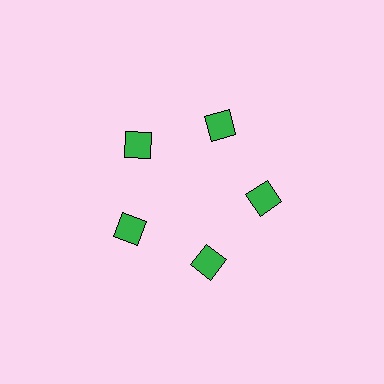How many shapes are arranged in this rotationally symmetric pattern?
There are 5 shapes, arranged in 5 groups of 1.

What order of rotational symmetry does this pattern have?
This pattern has 5-fold rotational symmetry.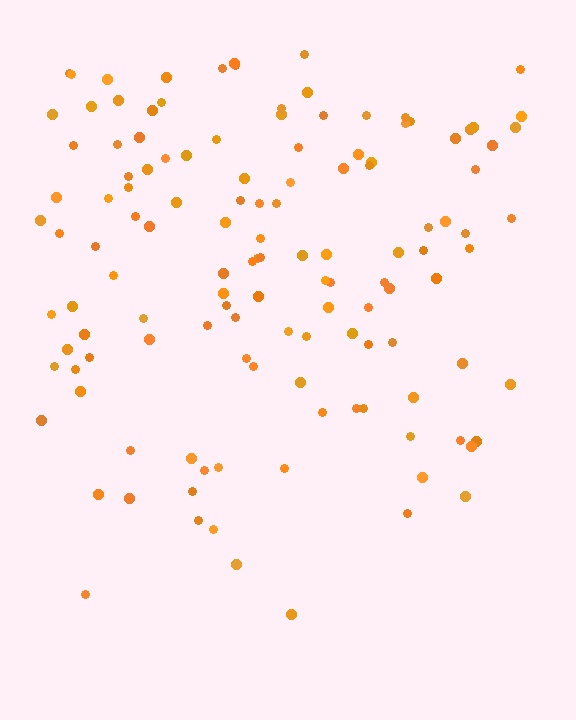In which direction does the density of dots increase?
From bottom to top, with the top side densest.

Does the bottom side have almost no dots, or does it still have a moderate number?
Still a moderate number, just noticeably fewer than the top.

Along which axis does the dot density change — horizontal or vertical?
Vertical.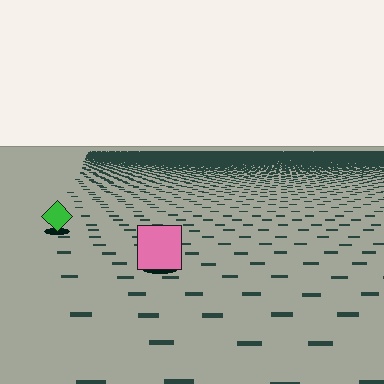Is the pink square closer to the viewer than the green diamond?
Yes. The pink square is closer — you can tell from the texture gradient: the ground texture is coarser near it.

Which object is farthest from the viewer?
The green diamond is farthest from the viewer. It appears smaller and the ground texture around it is denser.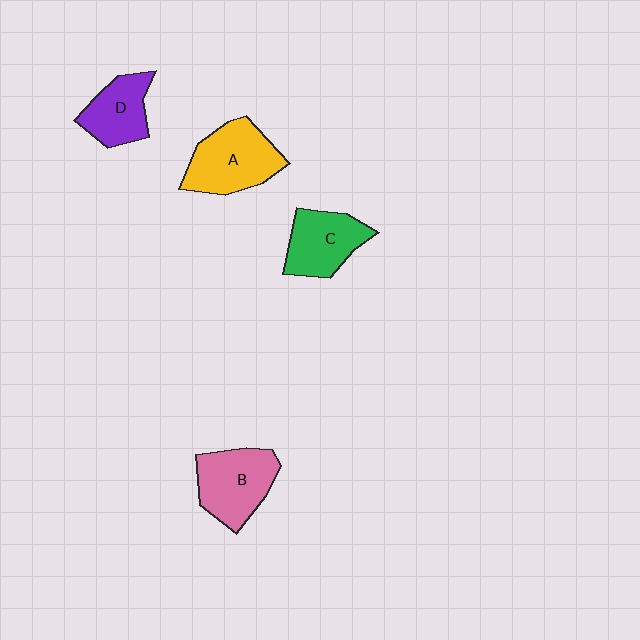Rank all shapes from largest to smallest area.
From largest to smallest: A (yellow), B (pink), C (green), D (purple).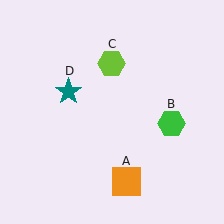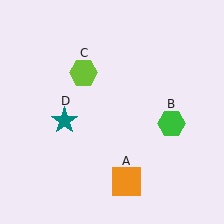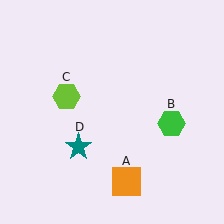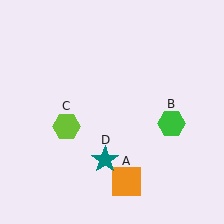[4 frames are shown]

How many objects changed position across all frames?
2 objects changed position: lime hexagon (object C), teal star (object D).